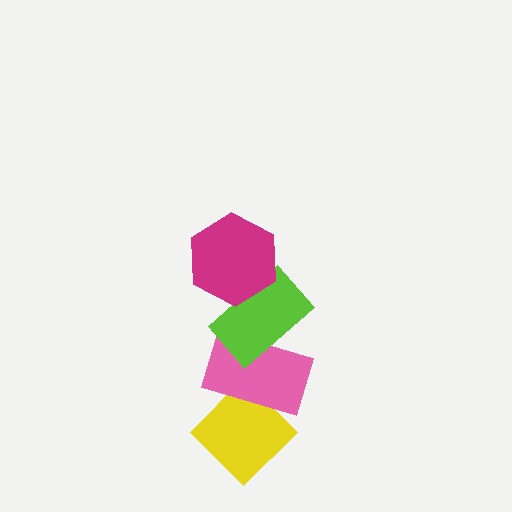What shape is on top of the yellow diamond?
The pink rectangle is on top of the yellow diamond.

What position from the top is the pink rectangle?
The pink rectangle is 3rd from the top.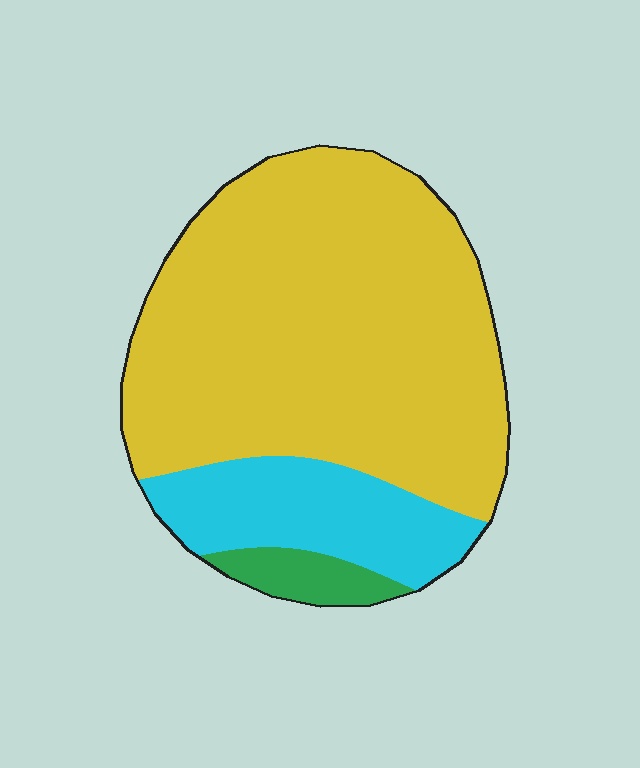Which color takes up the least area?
Green, at roughly 5%.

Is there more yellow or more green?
Yellow.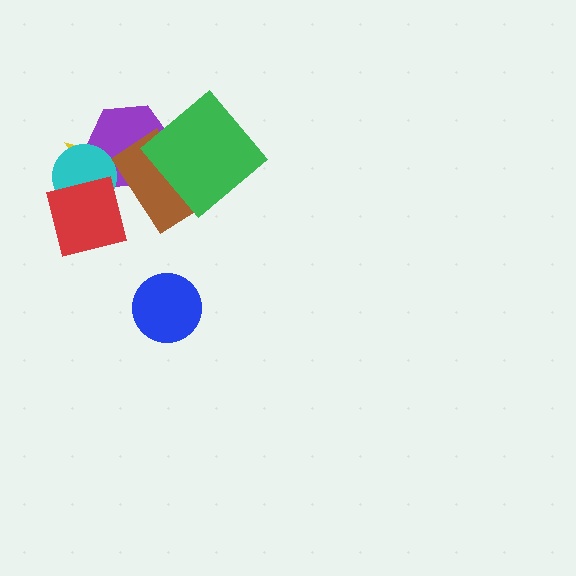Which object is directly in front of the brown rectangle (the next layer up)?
The red square is directly in front of the brown rectangle.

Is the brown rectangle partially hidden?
Yes, it is partially covered by another shape.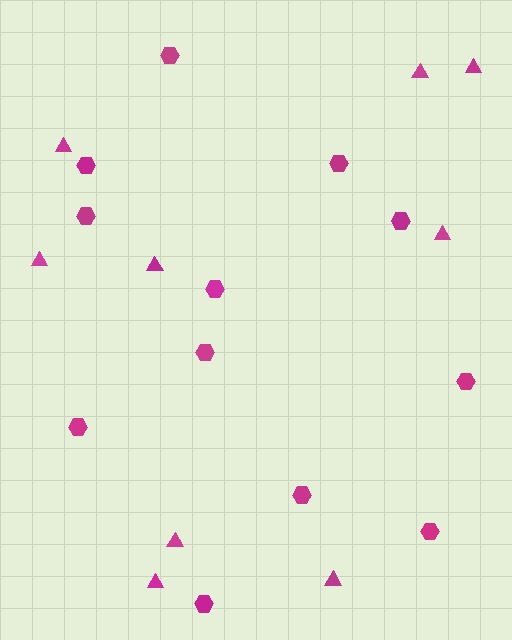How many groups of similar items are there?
There are 2 groups: one group of hexagons (12) and one group of triangles (9).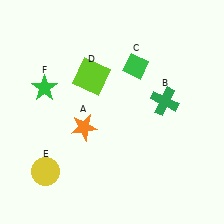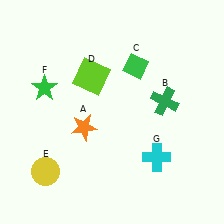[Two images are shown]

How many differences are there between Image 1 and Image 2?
There is 1 difference between the two images.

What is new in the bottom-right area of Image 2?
A cyan cross (G) was added in the bottom-right area of Image 2.